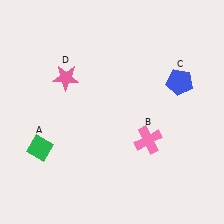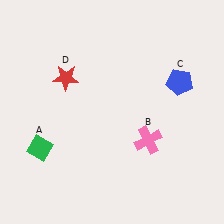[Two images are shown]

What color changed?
The star (D) changed from pink in Image 1 to red in Image 2.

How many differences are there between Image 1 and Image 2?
There is 1 difference between the two images.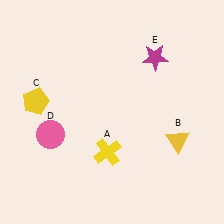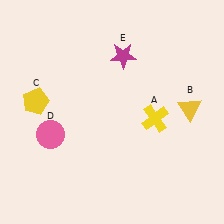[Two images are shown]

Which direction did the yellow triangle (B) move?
The yellow triangle (B) moved up.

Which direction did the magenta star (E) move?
The magenta star (E) moved left.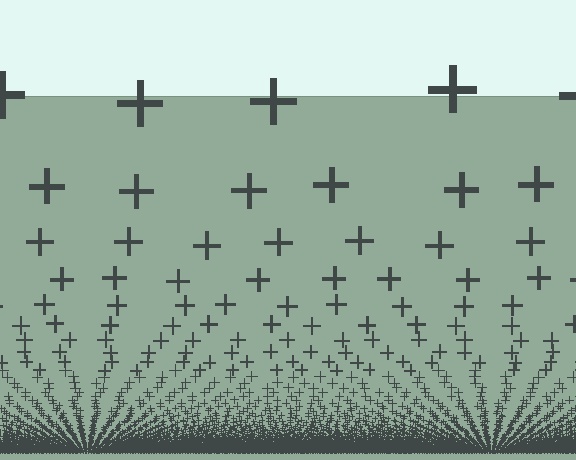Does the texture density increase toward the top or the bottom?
Density increases toward the bottom.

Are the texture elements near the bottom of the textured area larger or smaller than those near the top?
Smaller. The gradient is inverted — elements near the bottom are smaller and denser.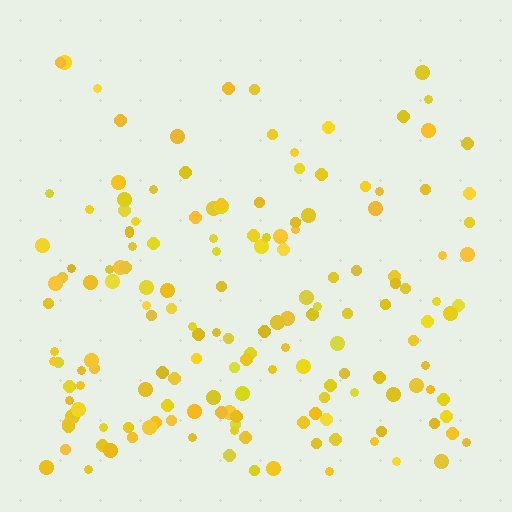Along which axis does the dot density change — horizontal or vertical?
Vertical.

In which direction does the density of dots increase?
From top to bottom, with the bottom side densest.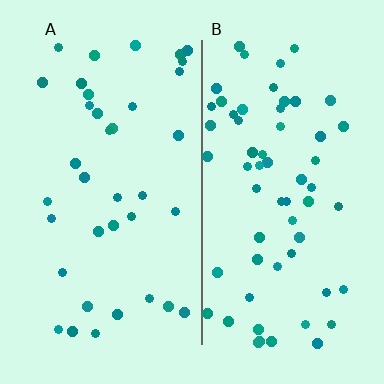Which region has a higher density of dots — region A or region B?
B (the right).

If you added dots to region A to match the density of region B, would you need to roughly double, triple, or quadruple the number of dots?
Approximately double.